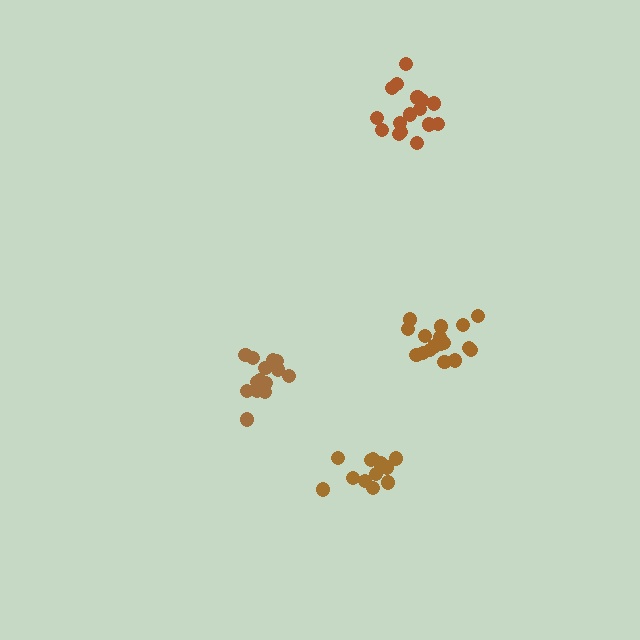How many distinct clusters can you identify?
There are 4 distinct clusters.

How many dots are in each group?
Group 1: 12 dots, Group 2: 18 dots, Group 3: 16 dots, Group 4: 17 dots (63 total).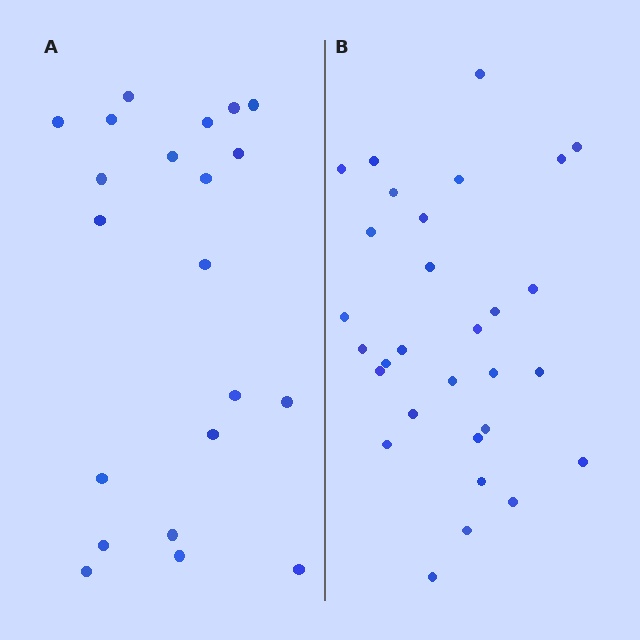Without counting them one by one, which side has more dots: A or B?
Region B (the right region) has more dots.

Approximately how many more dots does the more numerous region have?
Region B has roughly 8 or so more dots than region A.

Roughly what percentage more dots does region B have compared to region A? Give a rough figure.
About 45% more.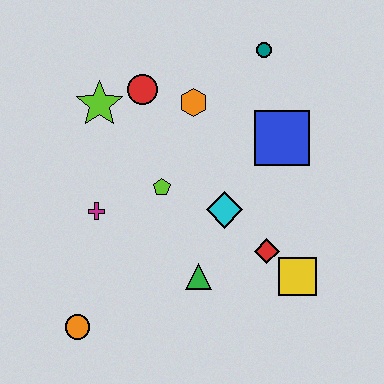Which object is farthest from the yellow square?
The lime star is farthest from the yellow square.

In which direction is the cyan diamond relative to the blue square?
The cyan diamond is below the blue square.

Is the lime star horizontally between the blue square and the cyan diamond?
No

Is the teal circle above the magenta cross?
Yes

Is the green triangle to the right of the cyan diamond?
No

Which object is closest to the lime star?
The red circle is closest to the lime star.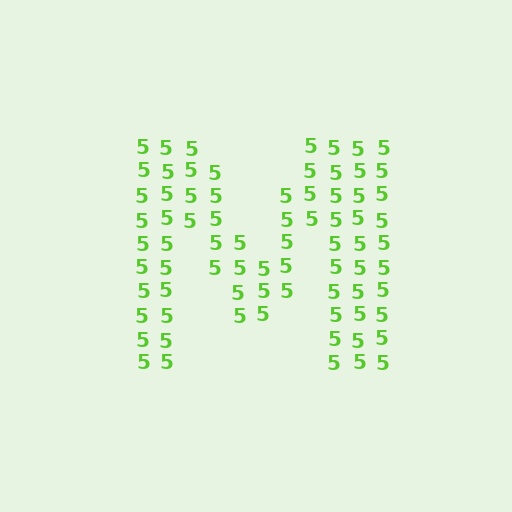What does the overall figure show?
The overall figure shows the letter M.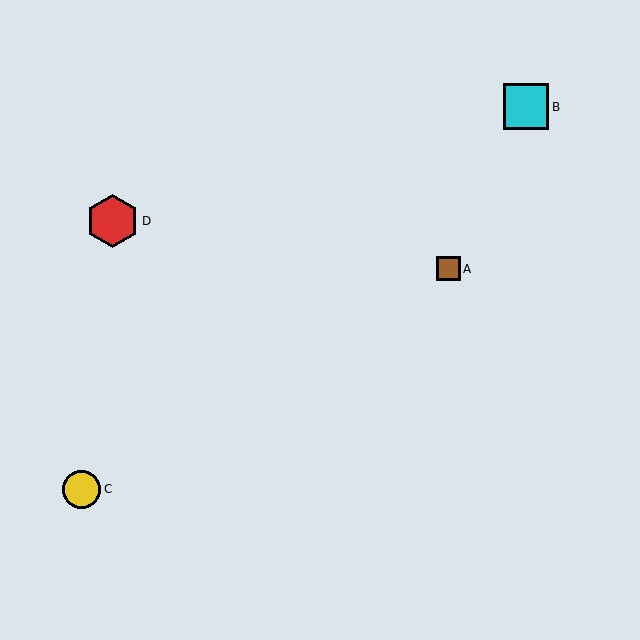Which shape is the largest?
The red hexagon (labeled D) is the largest.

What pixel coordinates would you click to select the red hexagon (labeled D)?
Click at (113, 221) to select the red hexagon D.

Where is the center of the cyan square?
The center of the cyan square is at (526, 107).